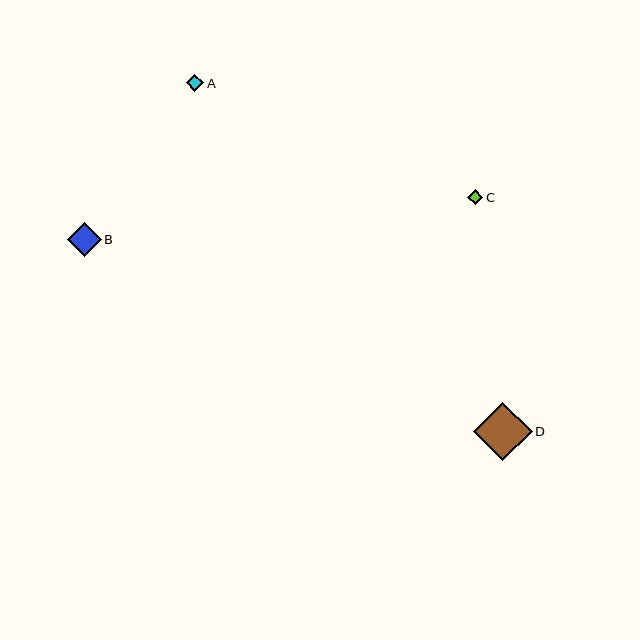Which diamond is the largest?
Diamond D is the largest with a size of approximately 58 pixels.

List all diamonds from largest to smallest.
From largest to smallest: D, B, A, C.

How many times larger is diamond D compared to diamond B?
Diamond D is approximately 1.7 times the size of diamond B.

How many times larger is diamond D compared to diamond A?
Diamond D is approximately 3.3 times the size of diamond A.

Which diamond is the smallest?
Diamond C is the smallest with a size of approximately 15 pixels.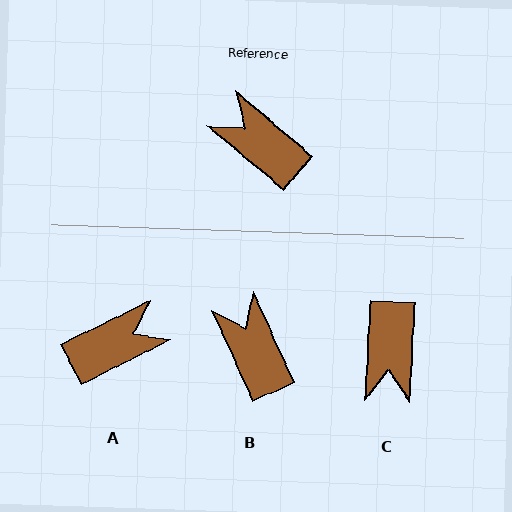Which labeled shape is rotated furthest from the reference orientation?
C, about 127 degrees away.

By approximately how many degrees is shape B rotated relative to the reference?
Approximately 25 degrees clockwise.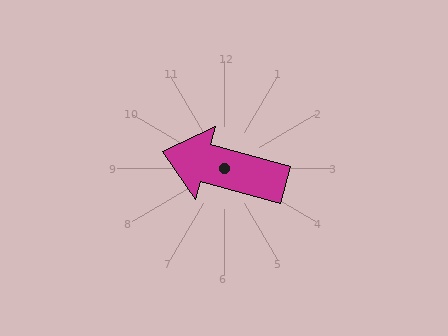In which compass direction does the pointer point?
West.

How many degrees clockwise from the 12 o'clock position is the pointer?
Approximately 285 degrees.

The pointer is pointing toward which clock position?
Roughly 10 o'clock.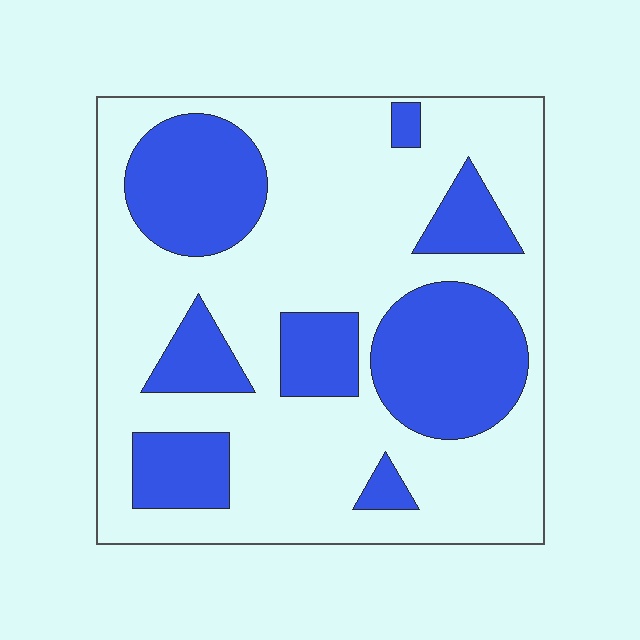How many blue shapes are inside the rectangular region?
8.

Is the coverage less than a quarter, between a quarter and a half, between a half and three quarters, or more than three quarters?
Between a quarter and a half.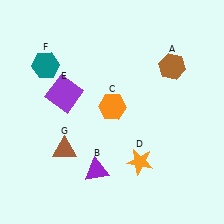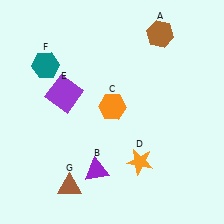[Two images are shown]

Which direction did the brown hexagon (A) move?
The brown hexagon (A) moved up.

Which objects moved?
The objects that moved are: the brown hexagon (A), the brown triangle (G).